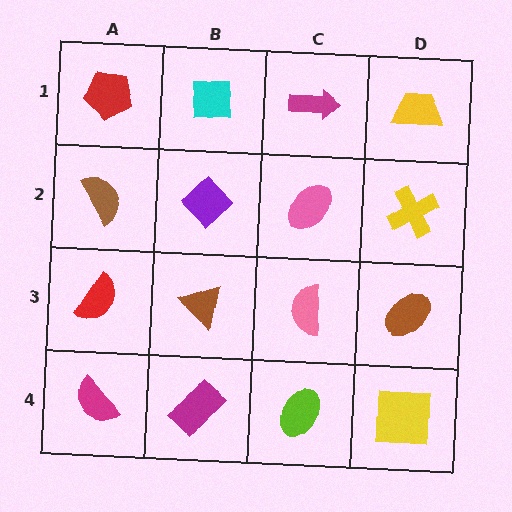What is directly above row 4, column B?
A brown triangle.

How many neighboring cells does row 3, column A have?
3.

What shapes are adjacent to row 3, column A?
A brown semicircle (row 2, column A), a magenta semicircle (row 4, column A), a brown triangle (row 3, column B).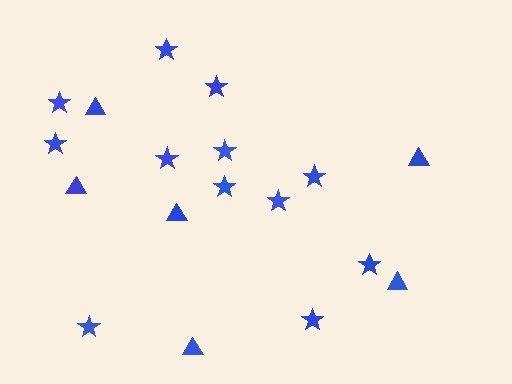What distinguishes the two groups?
There are 2 groups: one group of triangles (6) and one group of stars (12).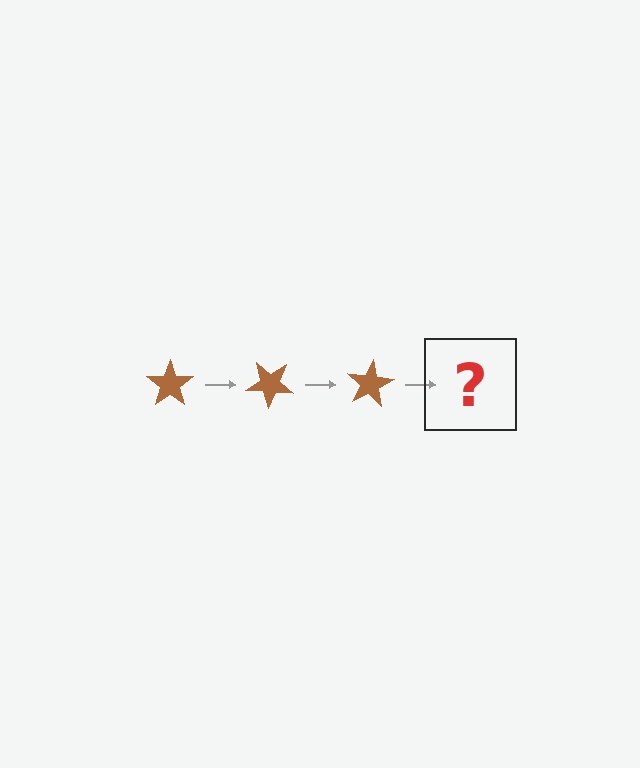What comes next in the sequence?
The next element should be a brown star rotated 120 degrees.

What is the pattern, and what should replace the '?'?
The pattern is that the star rotates 40 degrees each step. The '?' should be a brown star rotated 120 degrees.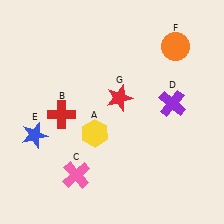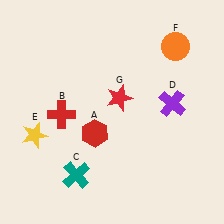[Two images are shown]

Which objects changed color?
A changed from yellow to red. C changed from pink to teal. E changed from blue to yellow.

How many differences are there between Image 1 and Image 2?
There are 3 differences between the two images.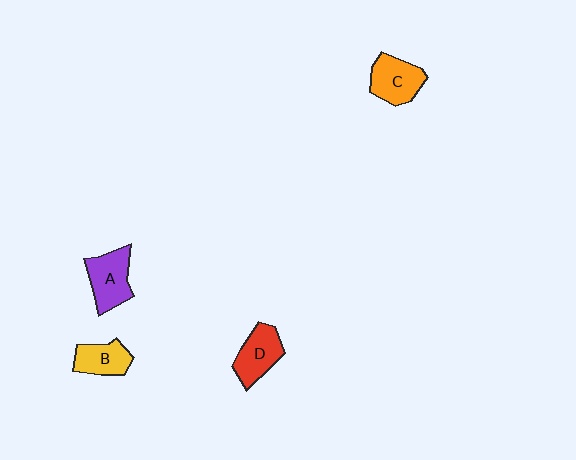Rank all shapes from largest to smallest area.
From largest to smallest: A (purple), C (orange), D (red), B (yellow).